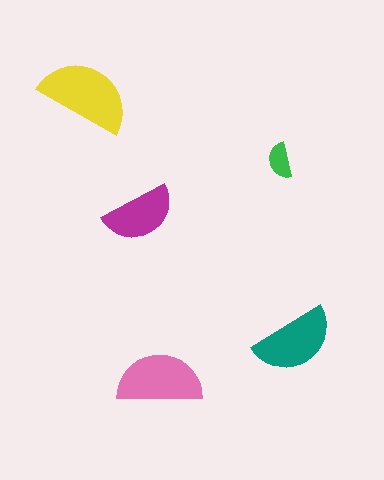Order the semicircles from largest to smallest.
the yellow one, the pink one, the teal one, the magenta one, the green one.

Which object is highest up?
The yellow semicircle is topmost.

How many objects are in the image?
There are 5 objects in the image.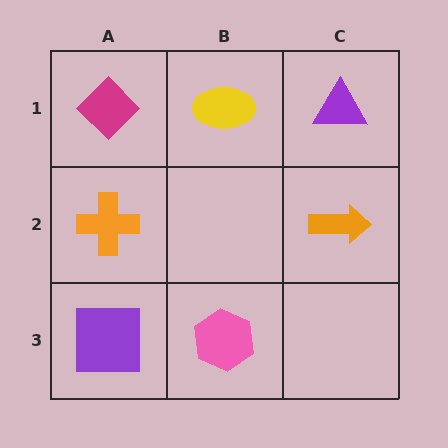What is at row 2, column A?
An orange cross.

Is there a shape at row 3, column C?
No, that cell is empty.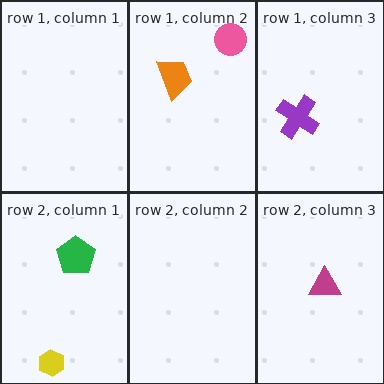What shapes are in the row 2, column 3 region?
The magenta triangle.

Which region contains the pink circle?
The row 1, column 2 region.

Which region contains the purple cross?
The row 1, column 3 region.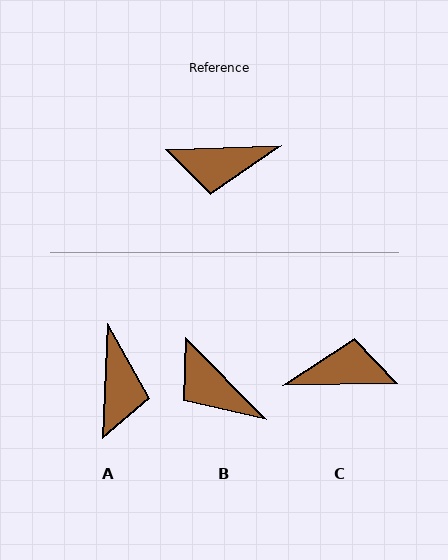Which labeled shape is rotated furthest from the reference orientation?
C, about 179 degrees away.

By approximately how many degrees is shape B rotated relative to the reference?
Approximately 47 degrees clockwise.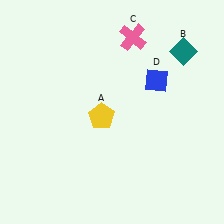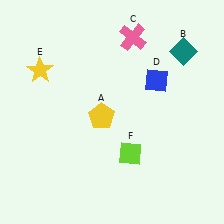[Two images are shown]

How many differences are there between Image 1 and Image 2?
There are 2 differences between the two images.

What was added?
A yellow star (E), a lime diamond (F) were added in Image 2.